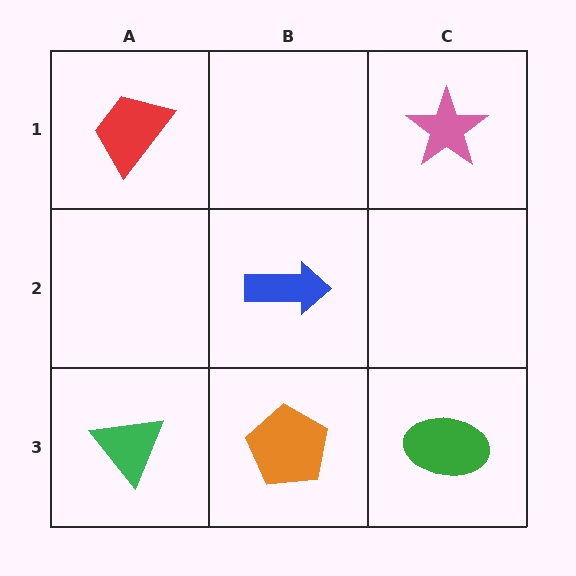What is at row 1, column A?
A red trapezoid.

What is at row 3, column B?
An orange pentagon.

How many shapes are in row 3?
3 shapes.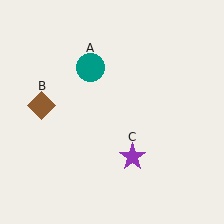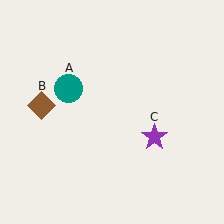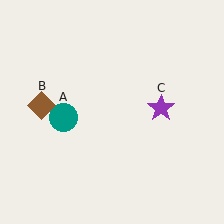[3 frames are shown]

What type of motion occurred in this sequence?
The teal circle (object A), purple star (object C) rotated counterclockwise around the center of the scene.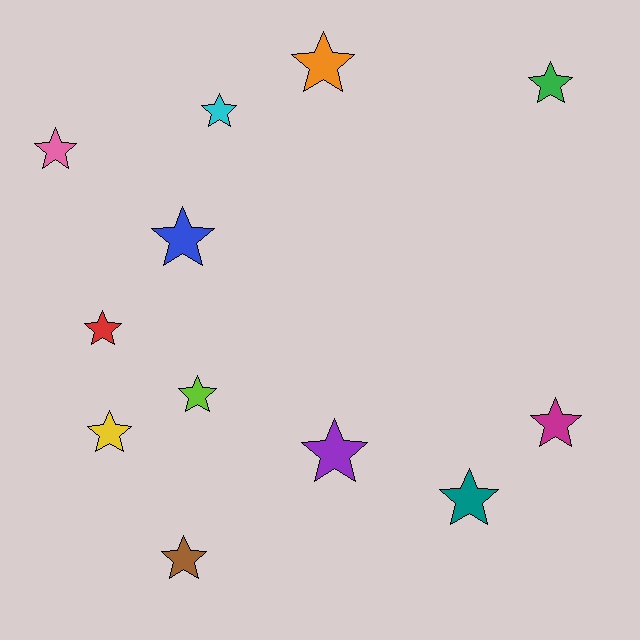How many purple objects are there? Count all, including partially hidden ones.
There is 1 purple object.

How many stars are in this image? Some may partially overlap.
There are 12 stars.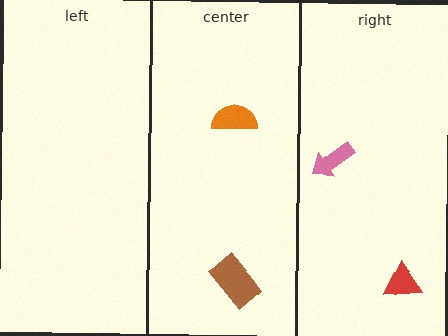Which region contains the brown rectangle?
The center region.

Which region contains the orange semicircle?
The center region.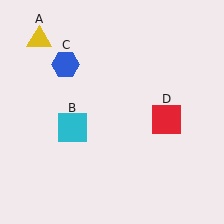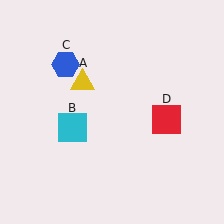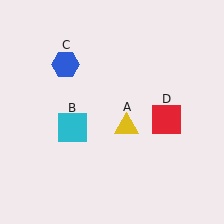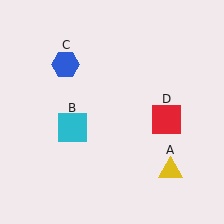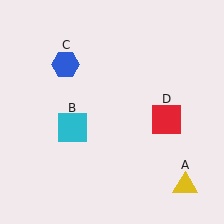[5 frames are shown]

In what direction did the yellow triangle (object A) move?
The yellow triangle (object A) moved down and to the right.